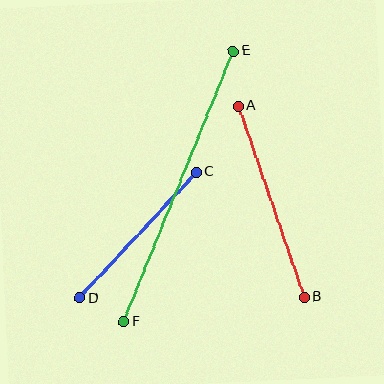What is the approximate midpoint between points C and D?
The midpoint is at approximately (138, 235) pixels.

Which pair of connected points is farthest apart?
Points E and F are farthest apart.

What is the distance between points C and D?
The distance is approximately 172 pixels.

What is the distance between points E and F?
The distance is approximately 292 pixels.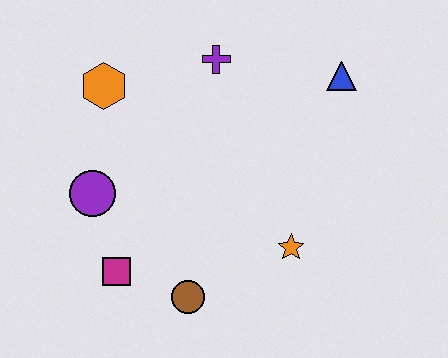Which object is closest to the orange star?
The brown circle is closest to the orange star.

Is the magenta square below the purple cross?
Yes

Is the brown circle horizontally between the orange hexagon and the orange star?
Yes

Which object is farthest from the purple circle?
The blue triangle is farthest from the purple circle.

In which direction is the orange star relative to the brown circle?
The orange star is to the right of the brown circle.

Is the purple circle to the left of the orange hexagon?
Yes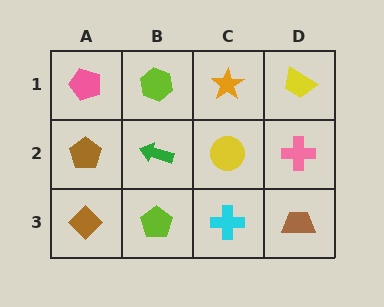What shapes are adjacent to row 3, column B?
A green arrow (row 2, column B), a brown diamond (row 3, column A), a cyan cross (row 3, column C).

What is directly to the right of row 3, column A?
A lime pentagon.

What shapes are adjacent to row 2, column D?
A yellow trapezoid (row 1, column D), a brown trapezoid (row 3, column D), a yellow circle (row 2, column C).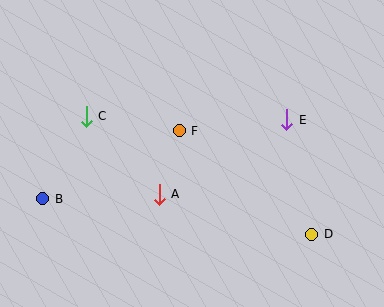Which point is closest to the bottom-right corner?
Point D is closest to the bottom-right corner.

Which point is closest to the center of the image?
Point F at (179, 131) is closest to the center.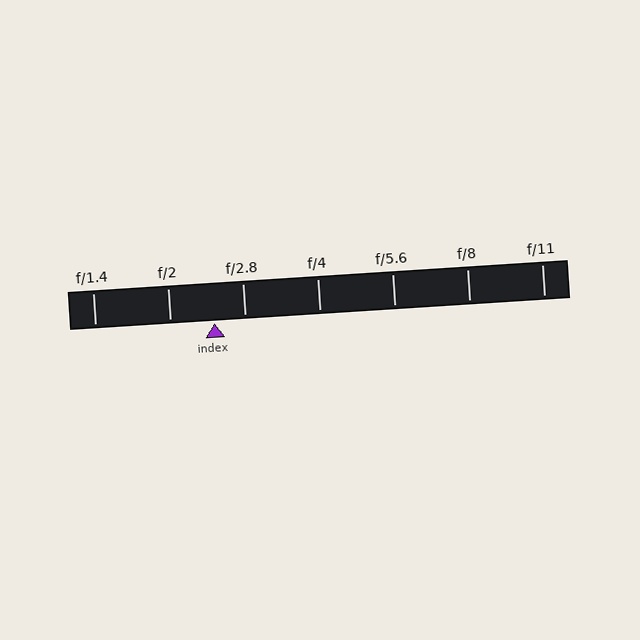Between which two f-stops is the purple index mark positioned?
The index mark is between f/2 and f/2.8.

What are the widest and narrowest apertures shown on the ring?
The widest aperture shown is f/1.4 and the narrowest is f/11.